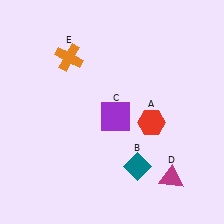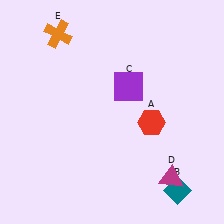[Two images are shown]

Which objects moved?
The objects that moved are: the teal diamond (B), the purple square (C), the orange cross (E).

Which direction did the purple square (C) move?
The purple square (C) moved up.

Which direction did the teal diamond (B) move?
The teal diamond (B) moved right.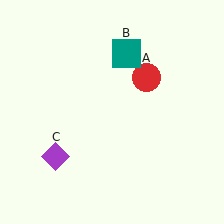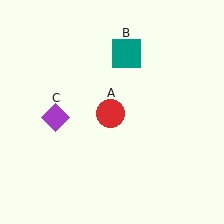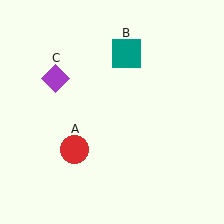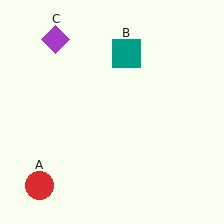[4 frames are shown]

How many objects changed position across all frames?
2 objects changed position: red circle (object A), purple diamond (object C).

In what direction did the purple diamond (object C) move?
The purple diamond (object C) moved up.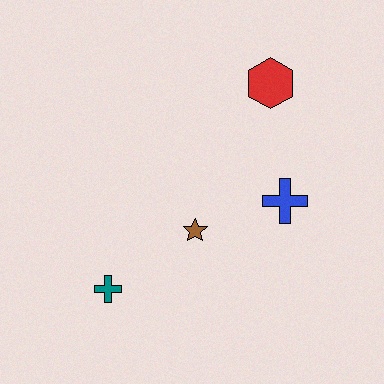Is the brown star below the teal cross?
No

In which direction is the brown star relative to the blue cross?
The brown star is to the left of the blue cross.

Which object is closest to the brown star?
The blue cross is closest to the brown star.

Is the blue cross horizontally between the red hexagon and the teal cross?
No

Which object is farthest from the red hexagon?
The teal cross is farthest from the red hexagon.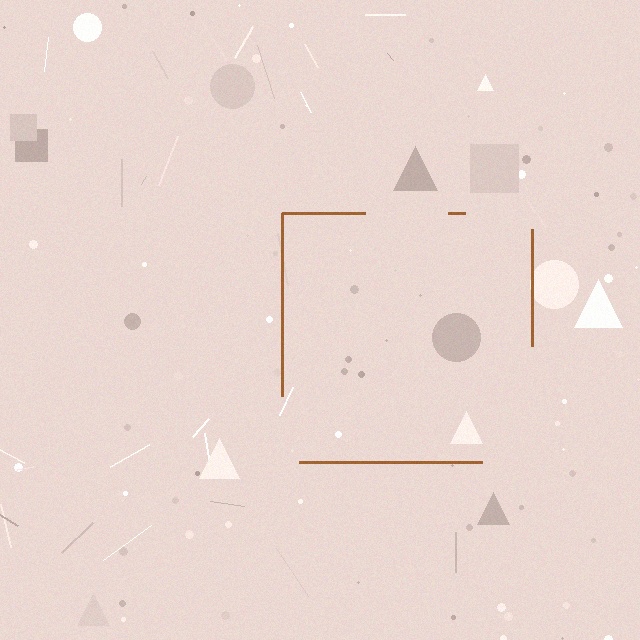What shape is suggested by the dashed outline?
The dashed outline suggests a square.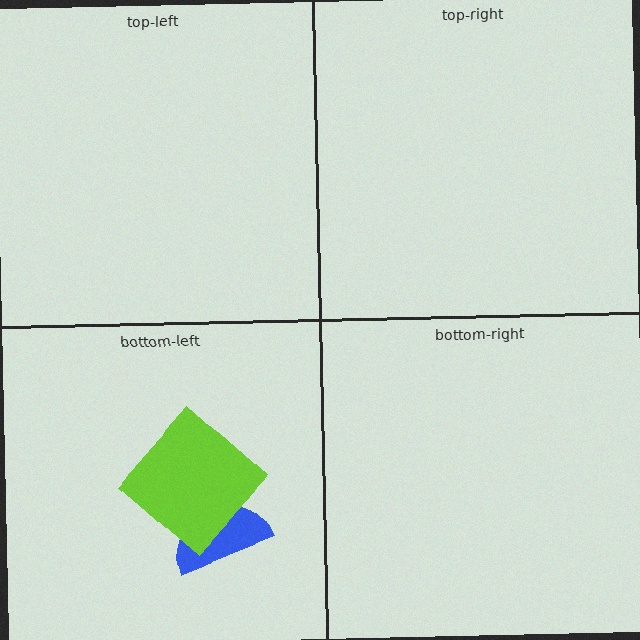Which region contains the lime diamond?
The bottom-left region.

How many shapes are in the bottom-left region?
3.